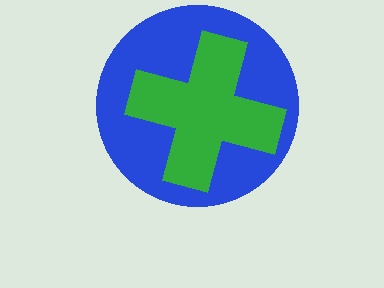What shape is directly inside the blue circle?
The green cross.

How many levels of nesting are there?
2.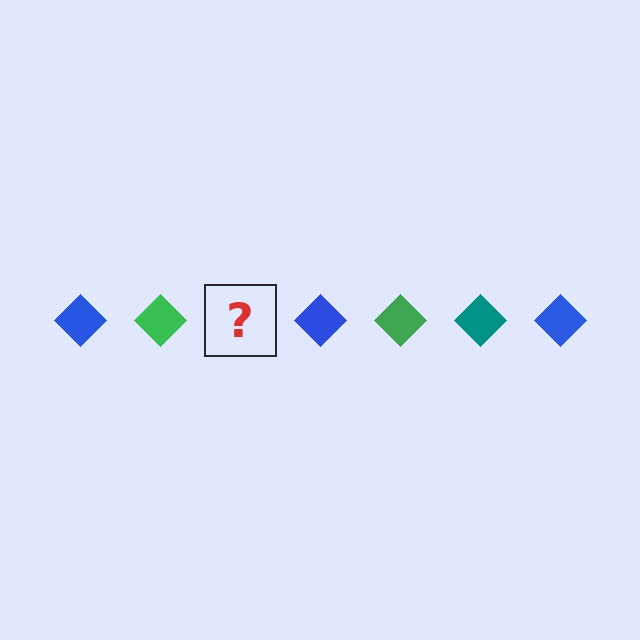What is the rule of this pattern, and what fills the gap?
The rule is that the pattern cycles through blue, green, teal diamonds. The gap should be filled with a teal diamond.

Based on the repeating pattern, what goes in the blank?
The blank should be a teal diamond.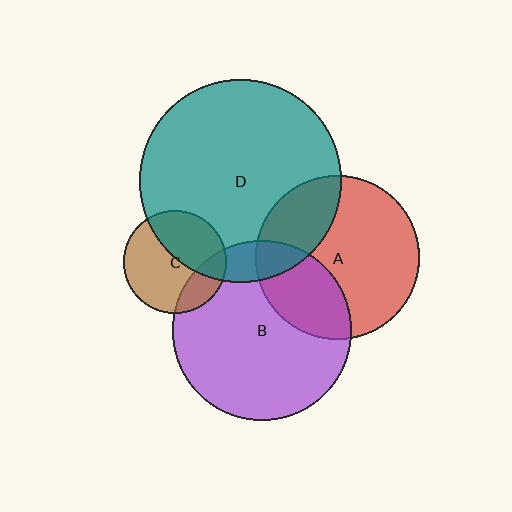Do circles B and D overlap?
Yes.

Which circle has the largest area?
Circle D (teal).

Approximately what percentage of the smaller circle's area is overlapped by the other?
Approximately 15%.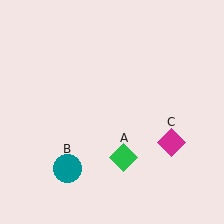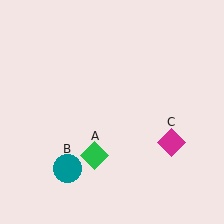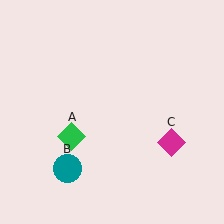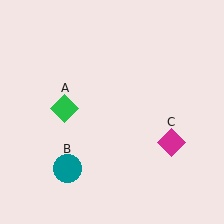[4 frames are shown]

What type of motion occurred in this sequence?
The green diamond (object A) rotated clockwise around the center of the scene.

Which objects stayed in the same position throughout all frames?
Teal circle (object B) and magenta diamond (object C) remained stationary.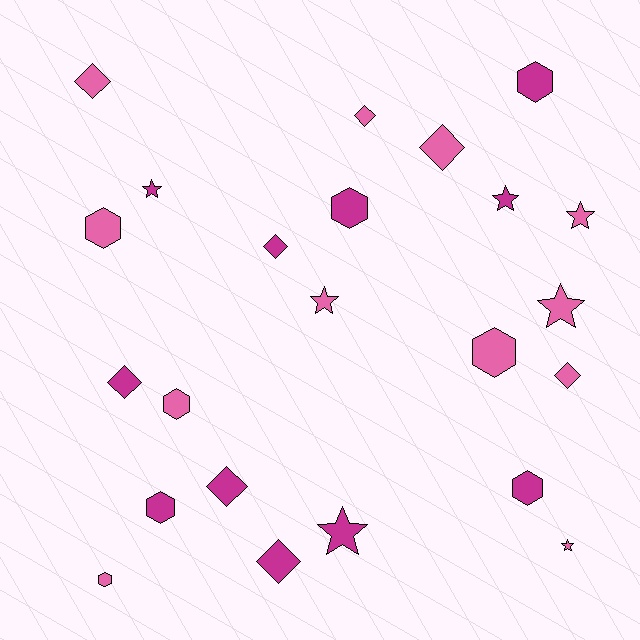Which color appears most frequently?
Pink, with 12 objects.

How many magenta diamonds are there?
There are 4 magenta diamonds.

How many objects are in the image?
There are 23 objects.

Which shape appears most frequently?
Diamond, with 8 objects.